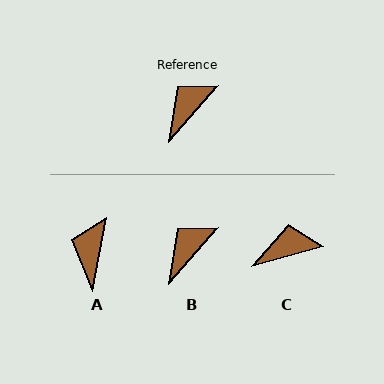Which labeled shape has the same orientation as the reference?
B.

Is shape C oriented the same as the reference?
No, it is off by about 33 degrees.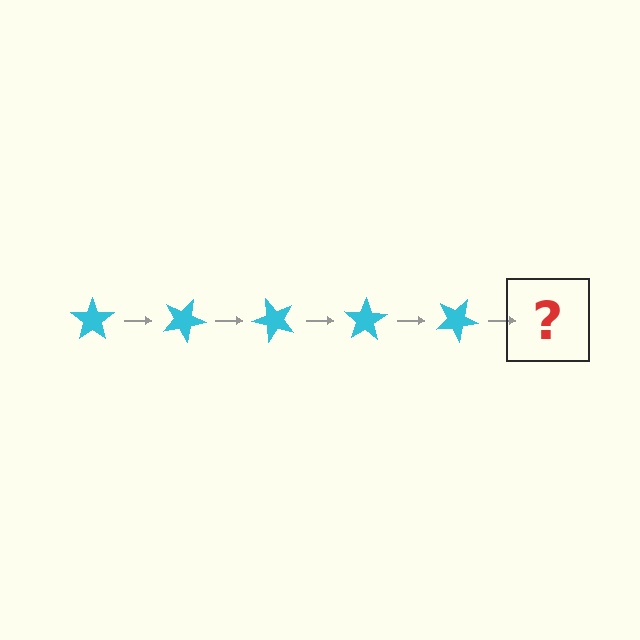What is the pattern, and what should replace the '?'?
The pattern is that the star rotates 25 degrees each step. The '?' should be a cyan star rotated 125 degrees.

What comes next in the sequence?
The next element should be a cyan star rotated 125 degrees.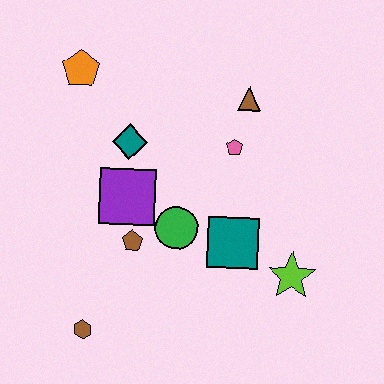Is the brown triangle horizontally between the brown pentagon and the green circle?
No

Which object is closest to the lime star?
The teal square is closest to the lime star.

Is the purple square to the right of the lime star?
No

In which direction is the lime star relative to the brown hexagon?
The lime star is to the right of the brown hexagon.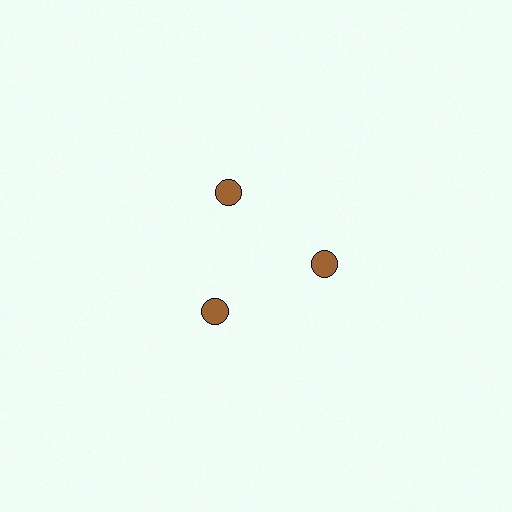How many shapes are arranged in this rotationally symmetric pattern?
There are 3 shapes, arranged in 3 groups of 1.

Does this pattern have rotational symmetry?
Yes, this pattern has 3-fold rotational symmetry. It looks the same after rotating 120 degrees around the center.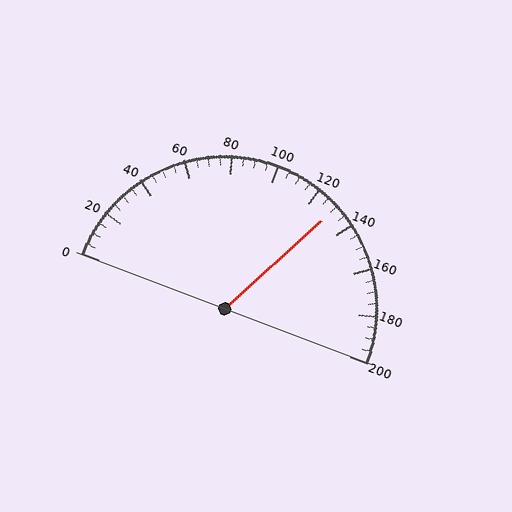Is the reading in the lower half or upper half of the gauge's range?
The reading is in the upper half of the range (0 to 200).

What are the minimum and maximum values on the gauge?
The gauge ranges from 0 to 200.